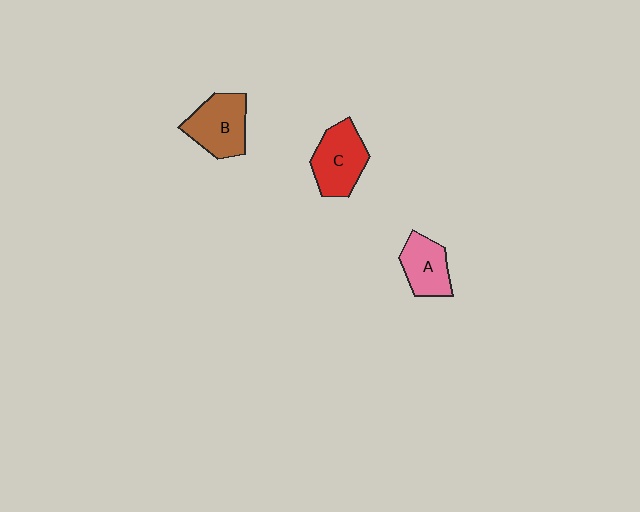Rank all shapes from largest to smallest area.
From largest to smallest: C (red), B (brown), A (pink).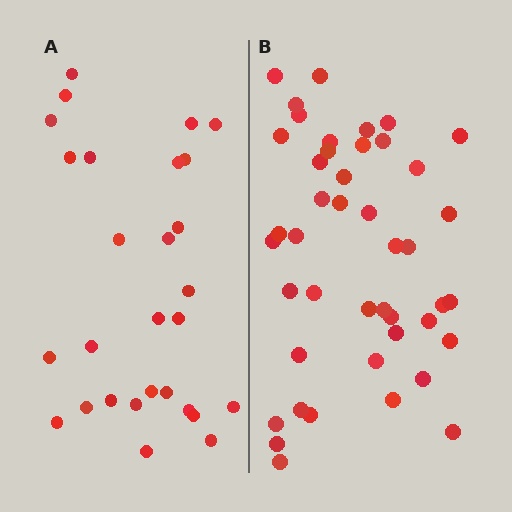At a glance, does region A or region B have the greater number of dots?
Region B (the right region) has more dots.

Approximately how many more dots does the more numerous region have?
Region B has approximately 15 more dots than region A.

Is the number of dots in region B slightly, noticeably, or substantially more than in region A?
Region B has substantially more. The ratio is roughly 1.6 to 1.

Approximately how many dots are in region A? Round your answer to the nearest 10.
About 30 dots. (The exact count is 28, which rounds to 30.)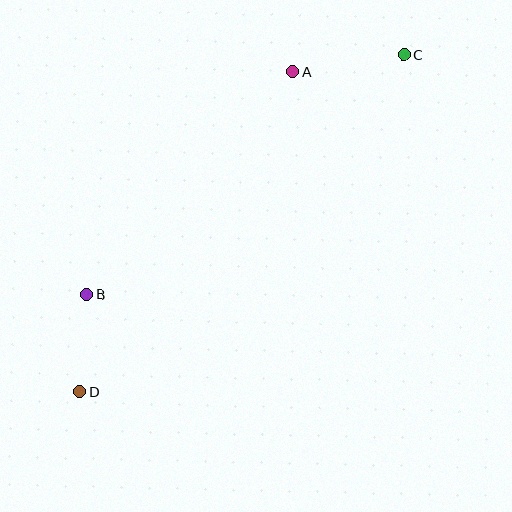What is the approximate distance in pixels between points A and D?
The distance between A and D is approximately 385 pixels.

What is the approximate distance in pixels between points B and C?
The distance between B and C is approximately 397 pixels.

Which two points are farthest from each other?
Points C and D are farthest from each other.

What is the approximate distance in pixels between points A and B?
The distance between A and B is approximately 303 pixels.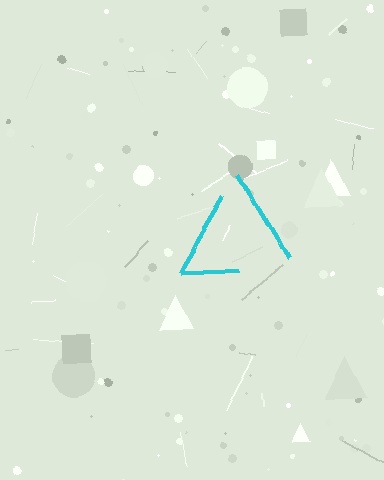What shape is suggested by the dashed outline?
The dashed outline suggests a triangle.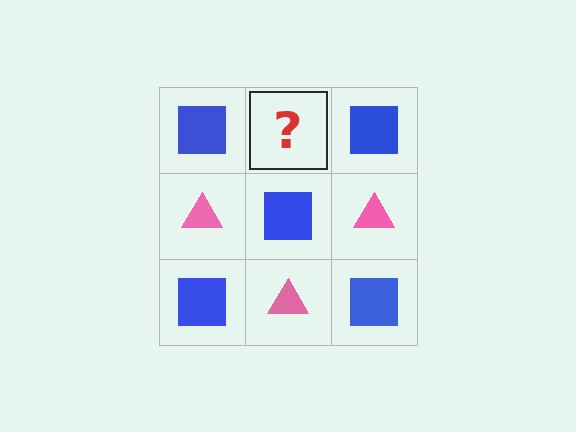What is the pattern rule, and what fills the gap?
The rule is that it alternates blue square and pink triangle in a checkerboard pattern. The gap should be filled with a pink triangle.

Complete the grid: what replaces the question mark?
The question mark should be replaced with a pink triangle.